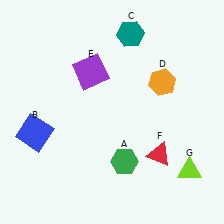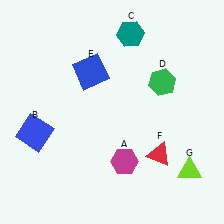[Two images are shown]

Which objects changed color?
A changed from green to magenta. D changed from orange to green. E changed from purple to blue.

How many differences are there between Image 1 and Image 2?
There are 3 differences between the two images.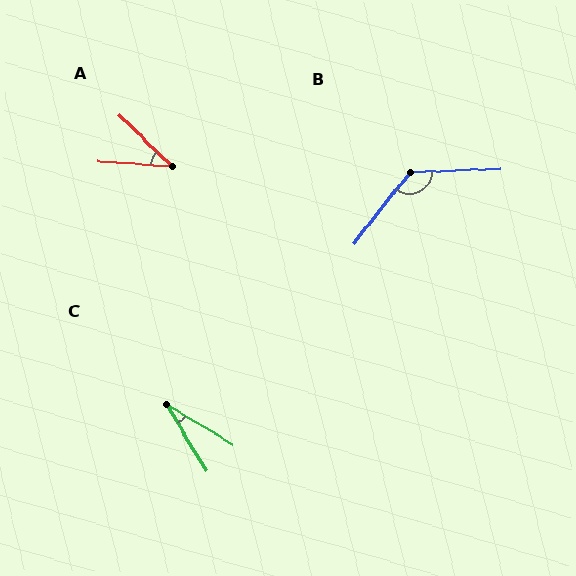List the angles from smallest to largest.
C (28°), A (40°), B (130°).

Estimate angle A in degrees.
Approximately 40 degrees.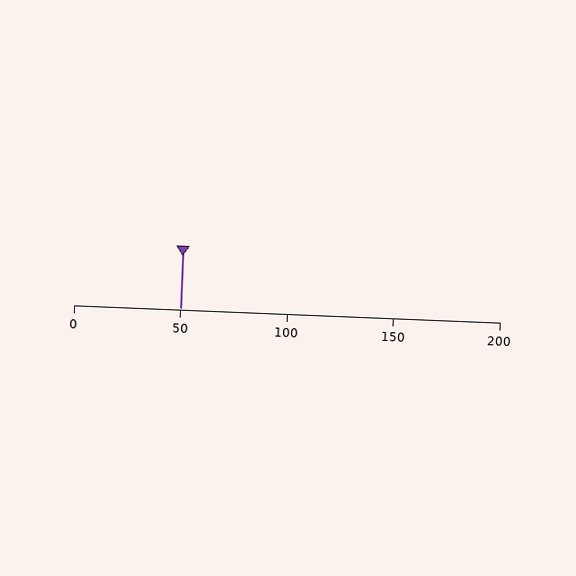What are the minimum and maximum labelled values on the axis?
The axis runs from 0 to 200.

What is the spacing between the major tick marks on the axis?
The major ticks are spaced 50 apart.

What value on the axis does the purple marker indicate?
The marker indicates approximately 50.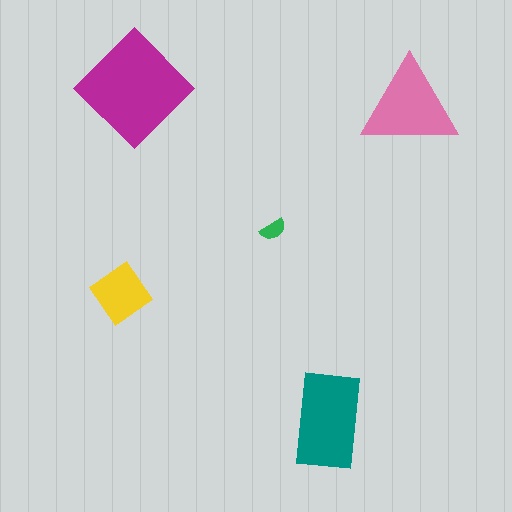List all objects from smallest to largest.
The green semicircle, the yellow diamond, the pink triangle, the teal rectangle, the magenta diamond.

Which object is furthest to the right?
The pink triangle is rightmost.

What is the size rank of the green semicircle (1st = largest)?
5th.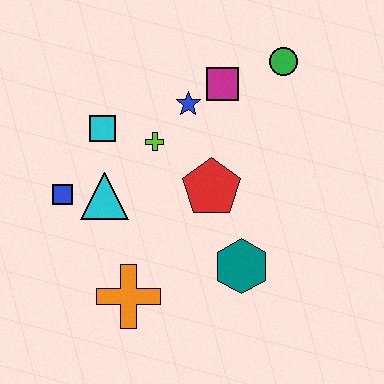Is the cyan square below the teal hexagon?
No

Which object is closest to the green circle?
The magenta square is closest to the green circle.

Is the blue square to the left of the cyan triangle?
Yes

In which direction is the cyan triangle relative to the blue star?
The cyan triangle is below the blue star.